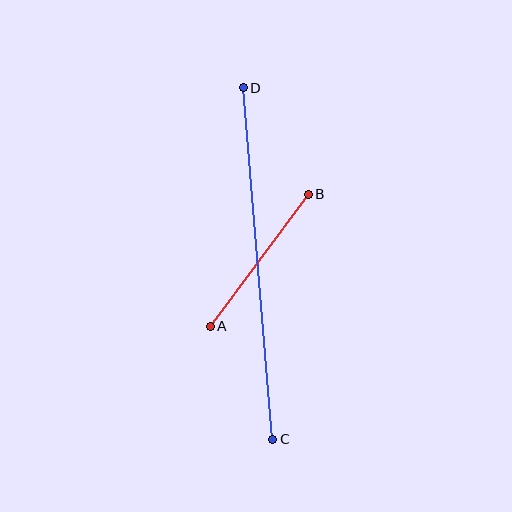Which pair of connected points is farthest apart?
Points C and D are farthest apart.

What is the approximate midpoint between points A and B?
The midpoint is at approximately (259, 260) pixels.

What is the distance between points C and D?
The distance is approximately 352 pixels.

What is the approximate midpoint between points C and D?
The midpoint is at approximately (258, 264) pixels.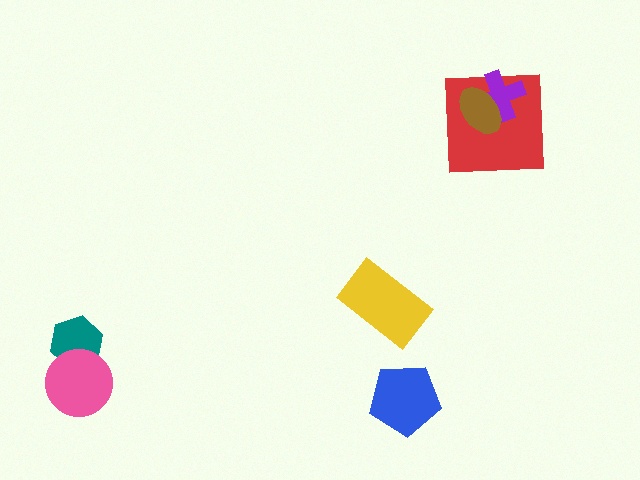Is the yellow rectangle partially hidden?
No, no other shape covers it.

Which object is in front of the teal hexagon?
The pink circle is in front of the teal hexagon.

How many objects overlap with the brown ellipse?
2 objects overlap with the brown ellipse.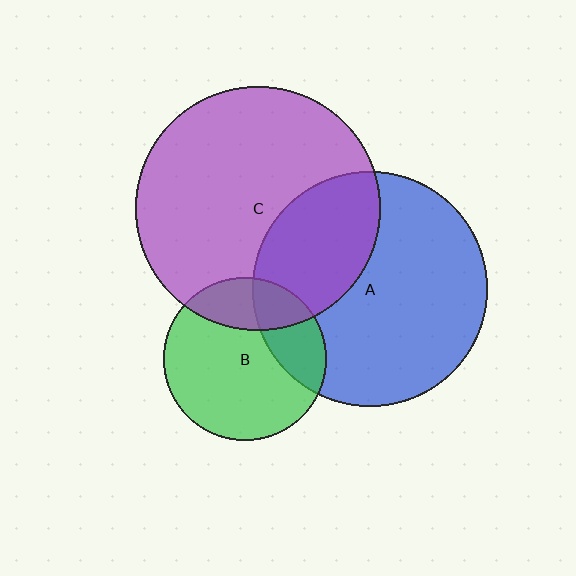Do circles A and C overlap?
Yes.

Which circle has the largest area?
Circle C (purple).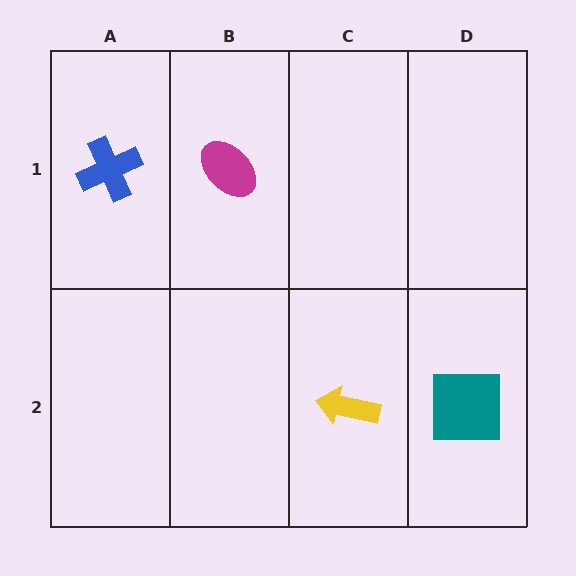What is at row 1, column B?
A magenta ellipse.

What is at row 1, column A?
A blue cross.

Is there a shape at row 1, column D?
No, that cell is empty.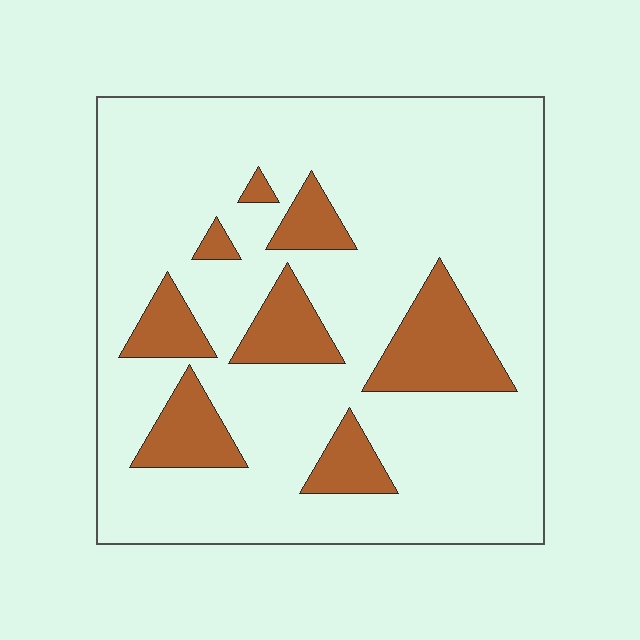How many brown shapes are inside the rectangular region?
8.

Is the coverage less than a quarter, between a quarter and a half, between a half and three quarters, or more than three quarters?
Less than a quarter.